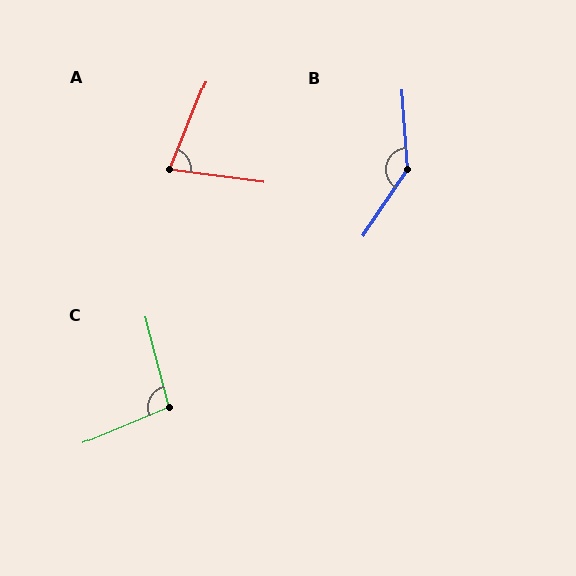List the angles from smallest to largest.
A (75°), C (98°), B (142°).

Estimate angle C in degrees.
Approximately 98 degrees.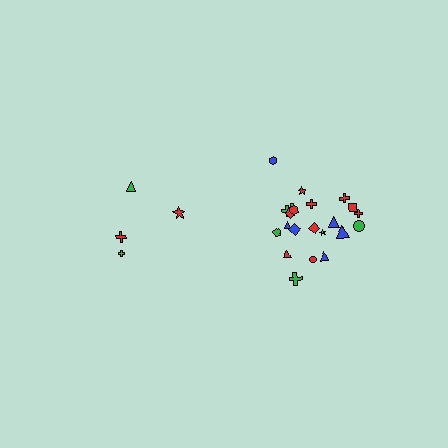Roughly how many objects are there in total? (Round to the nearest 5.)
Roughly 25 objects in total.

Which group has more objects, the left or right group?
The right group.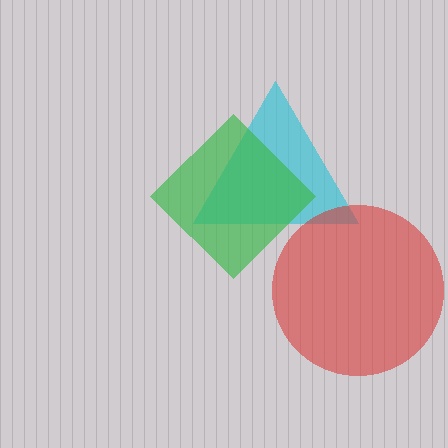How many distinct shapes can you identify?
There are 3 distinct shapes: a cyan triangle, a red circle, a green diamond.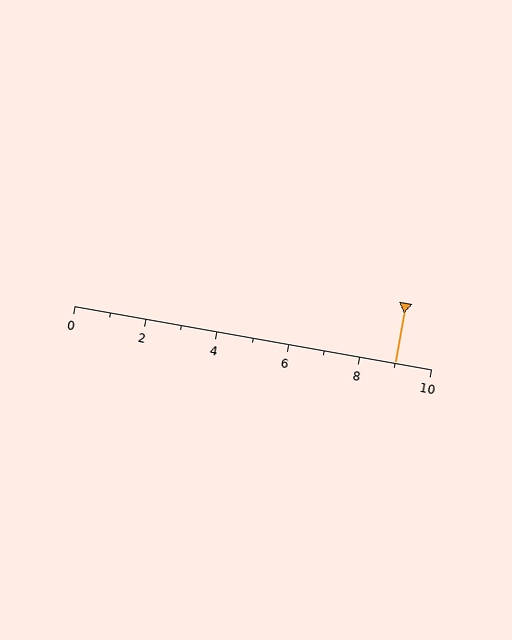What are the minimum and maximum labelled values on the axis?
The axis runs from 0 to 10.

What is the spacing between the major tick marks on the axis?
The major ticks are spaced 2 apart.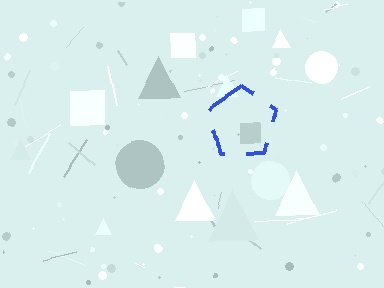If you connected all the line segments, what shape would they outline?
They would outline a pentagon.